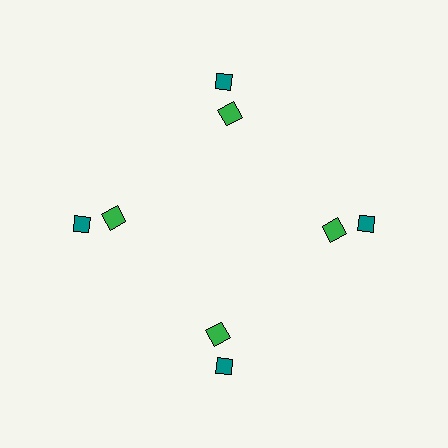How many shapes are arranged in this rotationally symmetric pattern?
There are 8 shapes, arranged in 4 groups of 2.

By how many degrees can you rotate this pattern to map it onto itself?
The pattern maps onto itself every 90 degrees of rotation.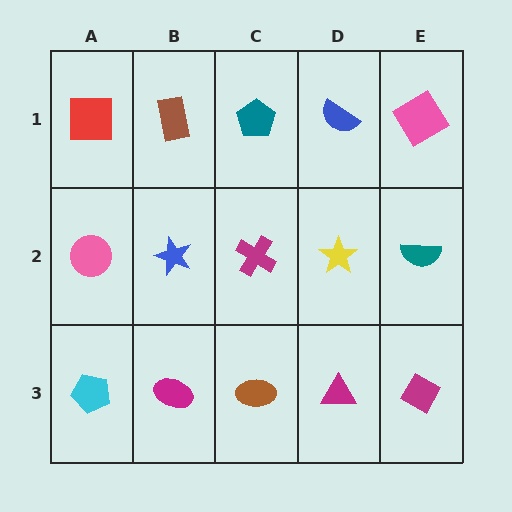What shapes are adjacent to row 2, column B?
A brown rectangle (row 1, column B), a magenta ellipse (row 3, column B), a pink circle (row 2, column A), a magenta cross (row 2, column C).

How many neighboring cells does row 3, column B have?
3.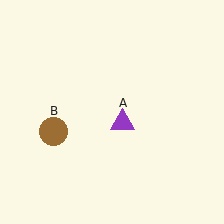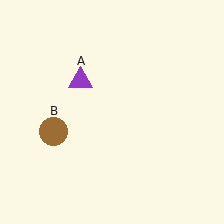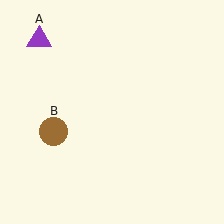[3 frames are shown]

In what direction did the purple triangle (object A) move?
The purple triangle (object A) moved up and to the left.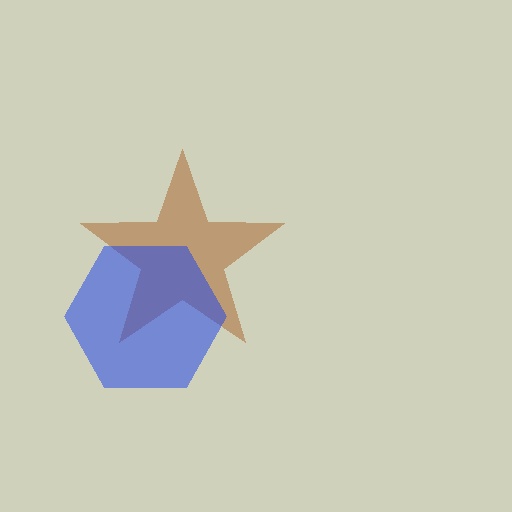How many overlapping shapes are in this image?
There are 2 overlapping shapes in the image.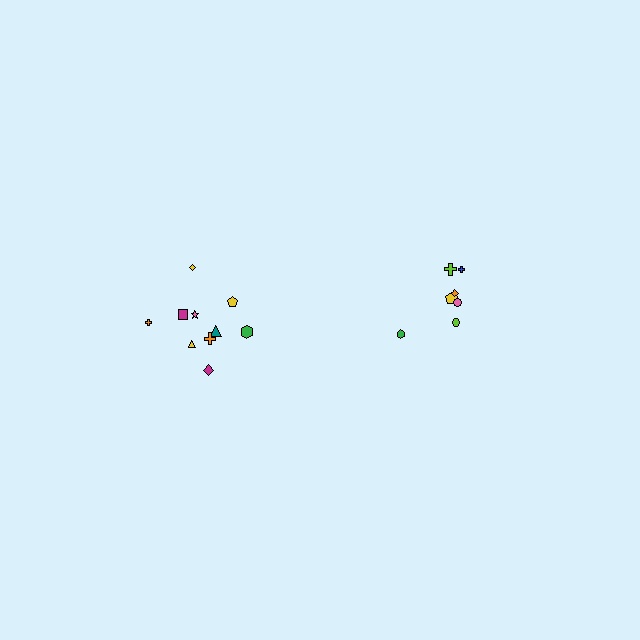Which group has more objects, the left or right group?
The left group.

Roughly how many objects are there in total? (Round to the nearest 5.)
Roughly 15 objects in total.